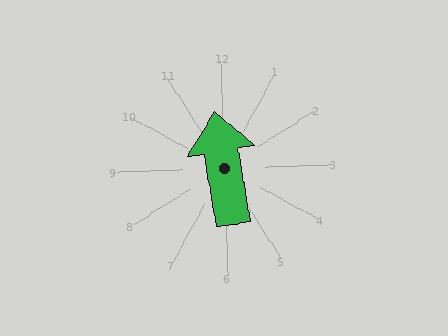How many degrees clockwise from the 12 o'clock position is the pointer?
Approximately 352 degrees.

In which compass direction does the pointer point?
North.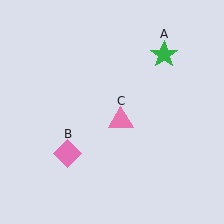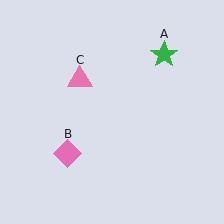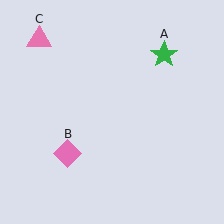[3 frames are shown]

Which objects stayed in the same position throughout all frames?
Green star (object A) and pink diamond (object B) remained stationary.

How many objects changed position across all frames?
1 object changed position: pink triangle (object C).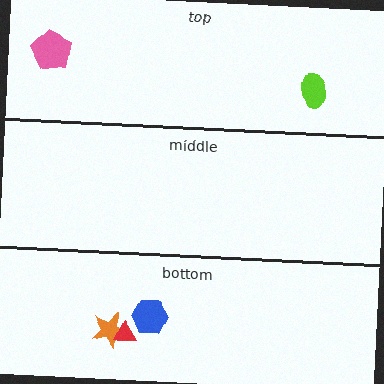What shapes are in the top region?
The lime ellipse, the pink pentagon.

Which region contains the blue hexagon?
The bottom region.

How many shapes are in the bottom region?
3.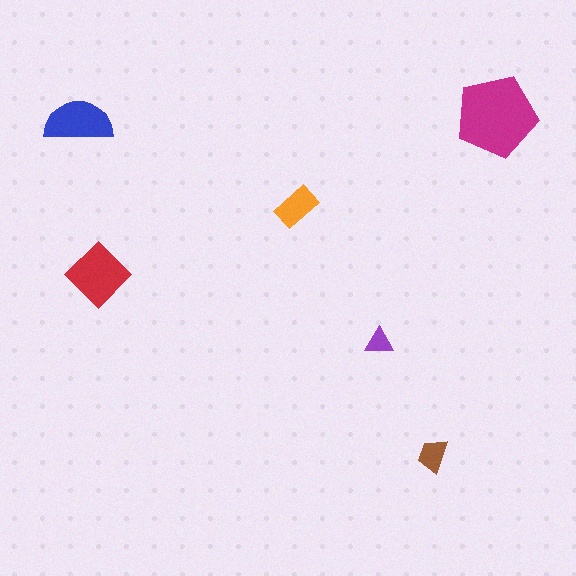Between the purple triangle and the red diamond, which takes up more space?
The red diamond.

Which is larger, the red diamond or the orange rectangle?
The red diamond.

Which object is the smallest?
The purple triangle.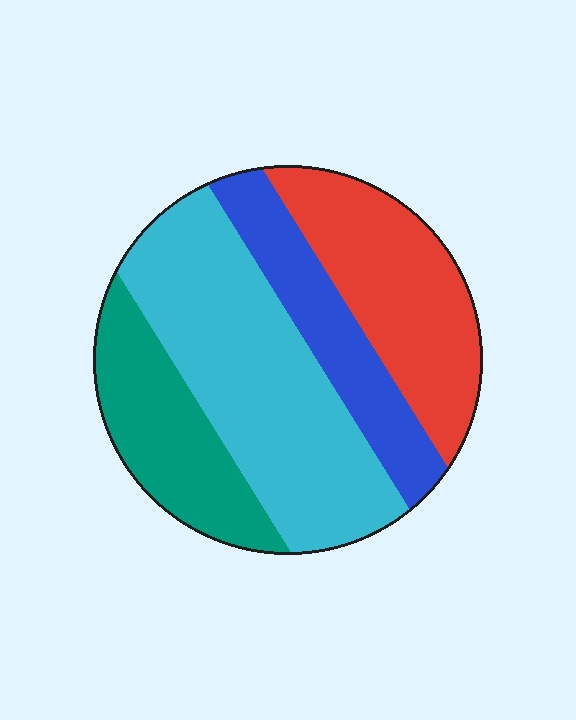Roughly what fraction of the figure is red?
Red covers 25% of the figure.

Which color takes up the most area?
Cyan, at roughly 40%.